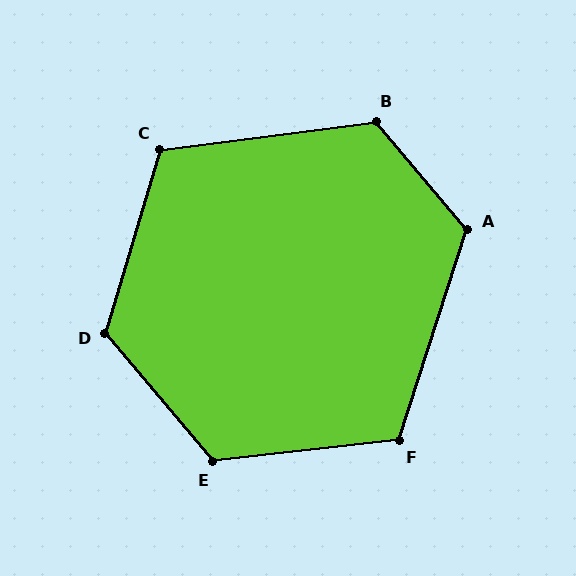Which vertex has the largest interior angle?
E, at approximately 124 degrees.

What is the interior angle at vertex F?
Approximately 114 degrees (obtuse).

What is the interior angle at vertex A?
Approximately 122 degrees (obtuse).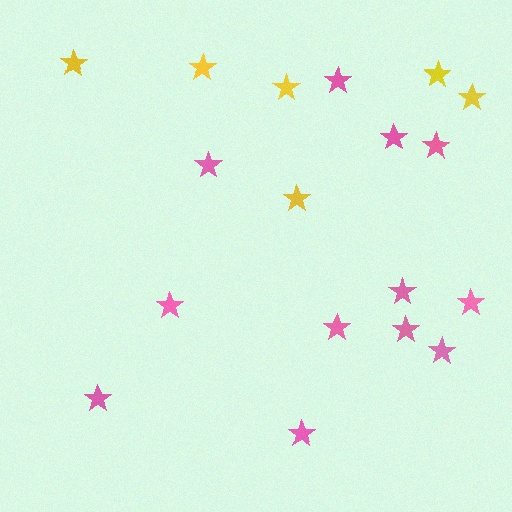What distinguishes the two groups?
There are 2 groups: one group of pink stars (12) and one group of yellow stars (6).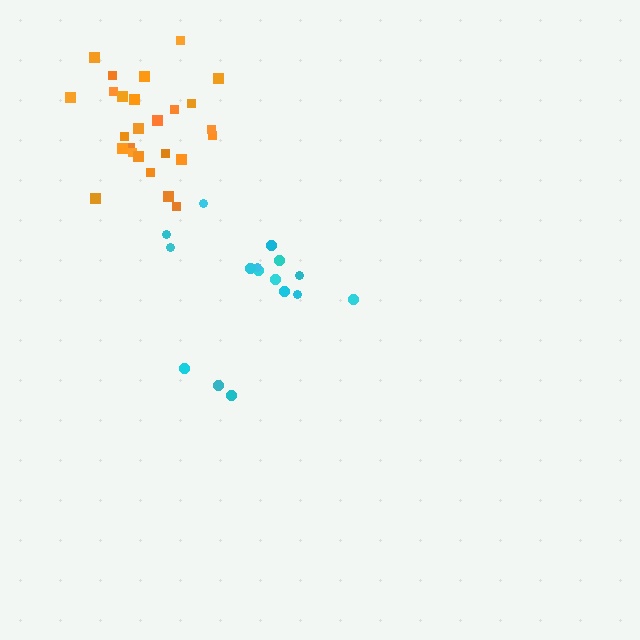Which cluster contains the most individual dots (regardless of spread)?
Orange (26).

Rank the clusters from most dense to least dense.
orange, cyan.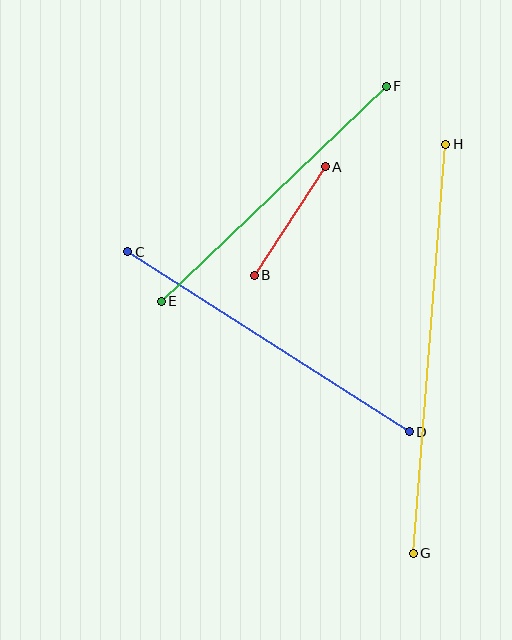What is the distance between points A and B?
The distance is approximately 130 pixels.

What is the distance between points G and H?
The distance is approximately 410 pixels.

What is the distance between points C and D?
The distance is approximately 334 pixels.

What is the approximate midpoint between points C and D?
The midpoint is at approximately (269, 342) pixels.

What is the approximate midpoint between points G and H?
The midpoint is at approximately (429, 349) pixels.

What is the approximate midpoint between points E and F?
The midpoint is at approximately (274, 194) pixels.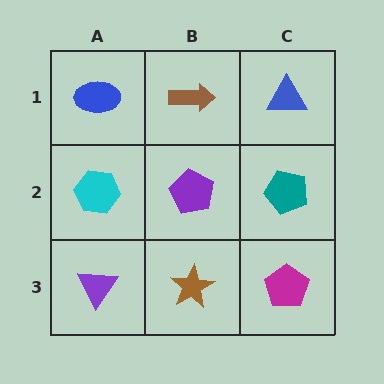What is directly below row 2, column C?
A magenta pentagon.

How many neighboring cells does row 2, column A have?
3.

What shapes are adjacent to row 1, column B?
A purple pentagon (row 2, column B), a blue ellipse (row 1, column A), a blue triangle (row 1, column C).